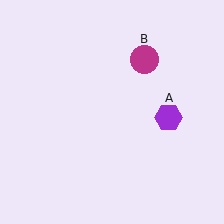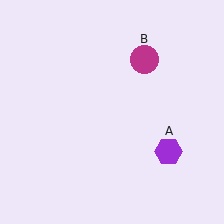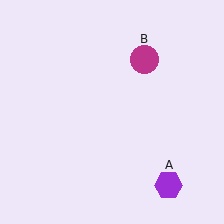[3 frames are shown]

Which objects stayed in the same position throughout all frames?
Magenta circle (object B) remained stationary.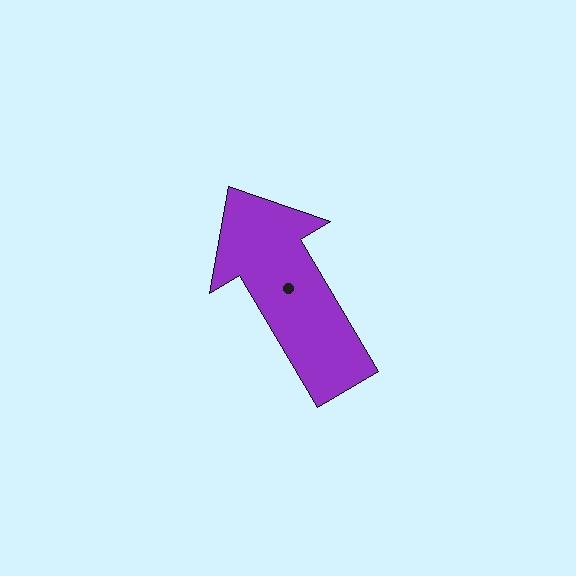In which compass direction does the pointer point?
Northwest.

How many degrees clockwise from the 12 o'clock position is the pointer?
Approximately 329 degrees.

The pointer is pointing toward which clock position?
Roughly 11 o'clock.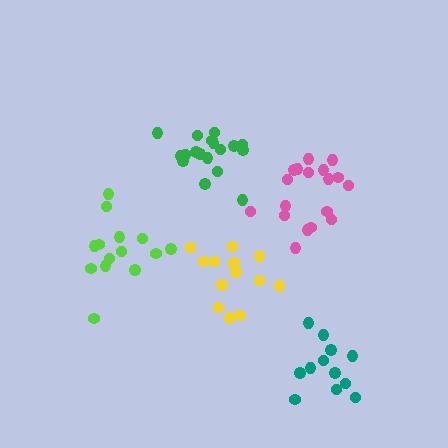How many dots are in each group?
Group 1: 18 dots, Group 2: 13 dots, Group 3: 18 dots, Group 4: 12 dots, Group 5: 14 dots (75 total).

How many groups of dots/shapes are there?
There are 5 groups.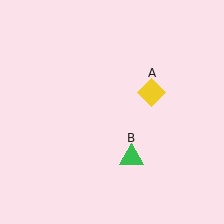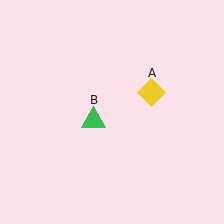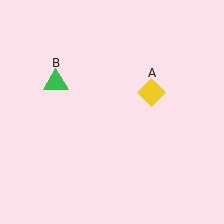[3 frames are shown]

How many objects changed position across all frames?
1 object changed position: green triangle (object B).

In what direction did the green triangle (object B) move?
The green triangle (object B) moved up and to the left.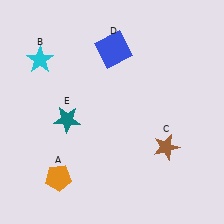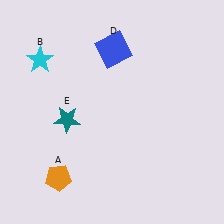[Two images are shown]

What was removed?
The brown star (C) was removed in Image 2.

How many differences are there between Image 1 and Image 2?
There is 1 difference between the two images.